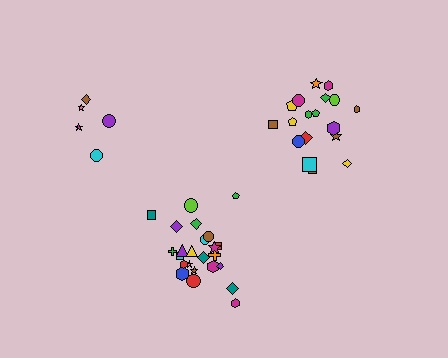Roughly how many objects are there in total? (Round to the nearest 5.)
Roughly 50 objects in total.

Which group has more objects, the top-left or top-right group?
The top-right group.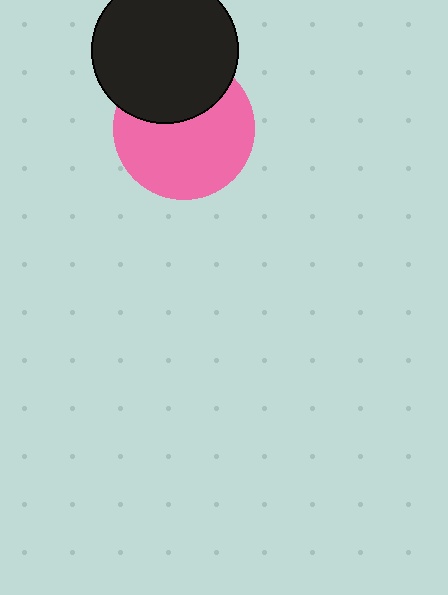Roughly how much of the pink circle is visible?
Most of it is visible (roughly 66%).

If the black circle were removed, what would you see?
You would see the complete pink circle.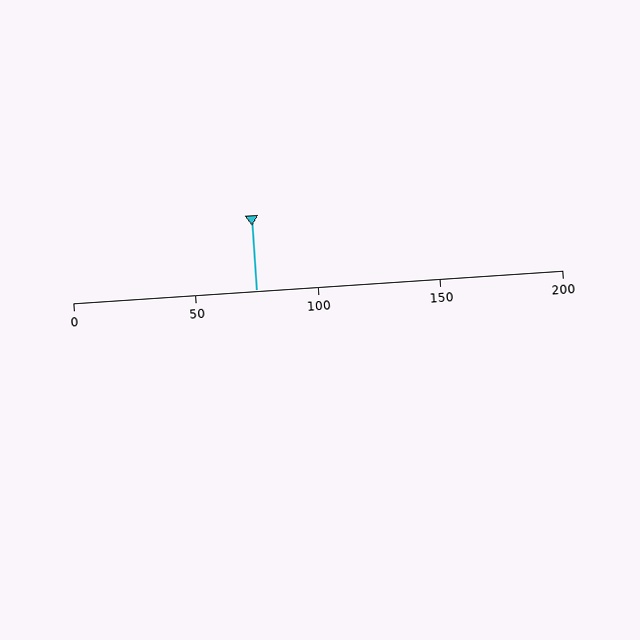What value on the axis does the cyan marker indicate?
The marker indicates approximately 75.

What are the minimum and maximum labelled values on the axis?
The axis runs from 0 to 200.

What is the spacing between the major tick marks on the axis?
The major ticks are spaced 50 apart.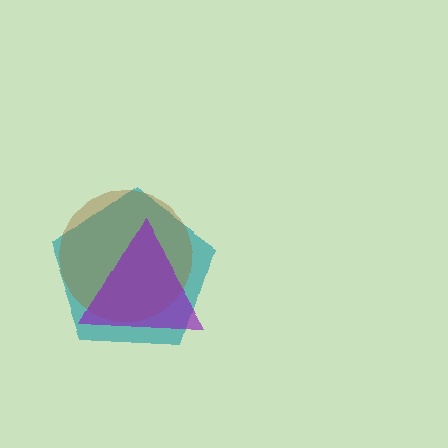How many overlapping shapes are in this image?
There are 3 overlapping shapes in the image.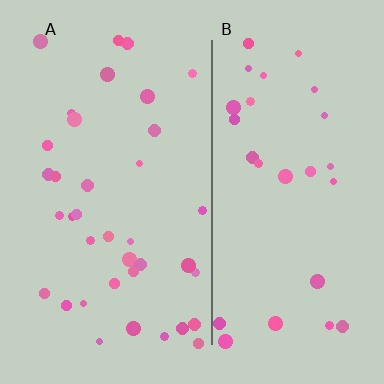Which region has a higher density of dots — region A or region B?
A (the left).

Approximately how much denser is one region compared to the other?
Approximately 1.3× — region A over region B.